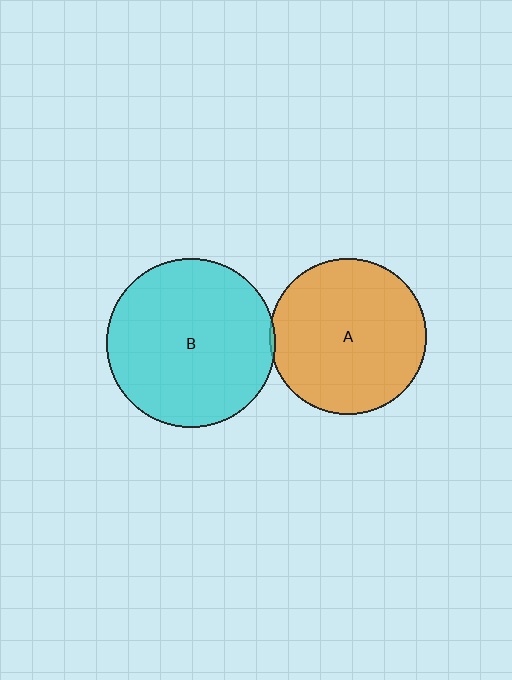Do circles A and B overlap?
Yes.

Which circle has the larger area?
Circle B (cyan).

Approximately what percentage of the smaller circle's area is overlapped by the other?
Approximately 5%.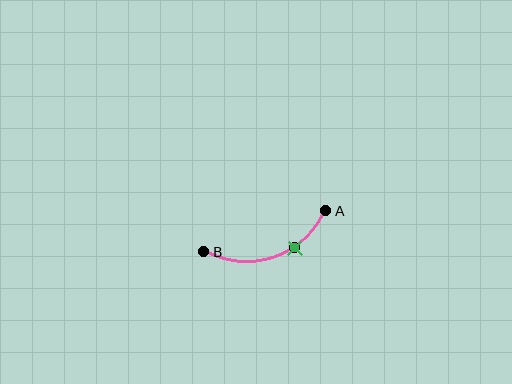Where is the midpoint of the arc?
The arc midpoint is the point on the curve farthest from the straight line joining A and B. It sits below that line.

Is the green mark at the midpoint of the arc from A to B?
No. The green mark lies on the arc but is closer to endpoint A. The arc midpoint would be at the point on the curve equidistant along the arc from both A and B.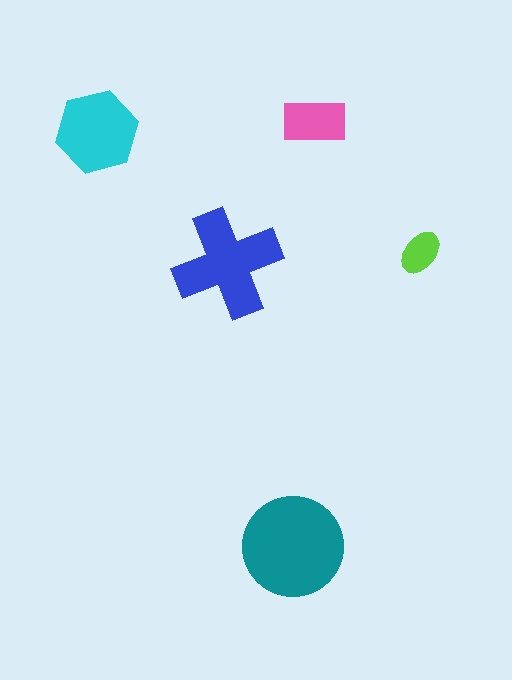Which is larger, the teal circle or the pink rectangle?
The teal circle.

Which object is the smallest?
The lime ellipse.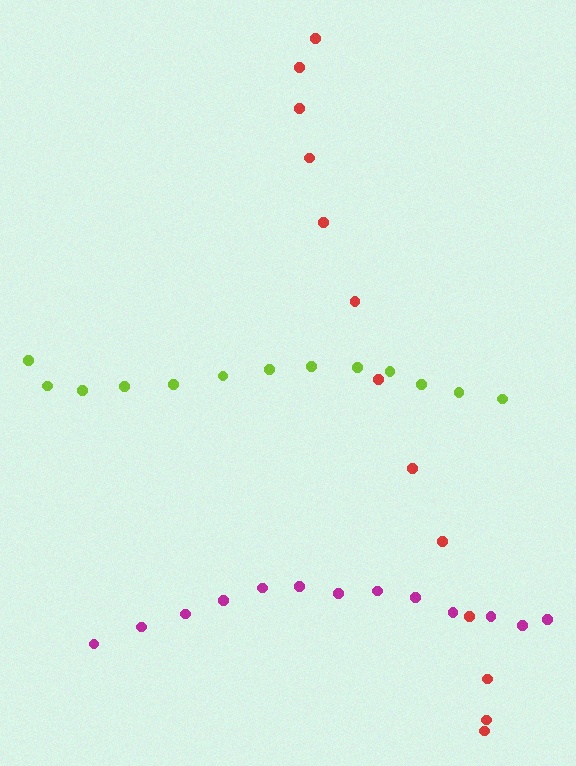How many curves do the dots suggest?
There are 3 distinct paths.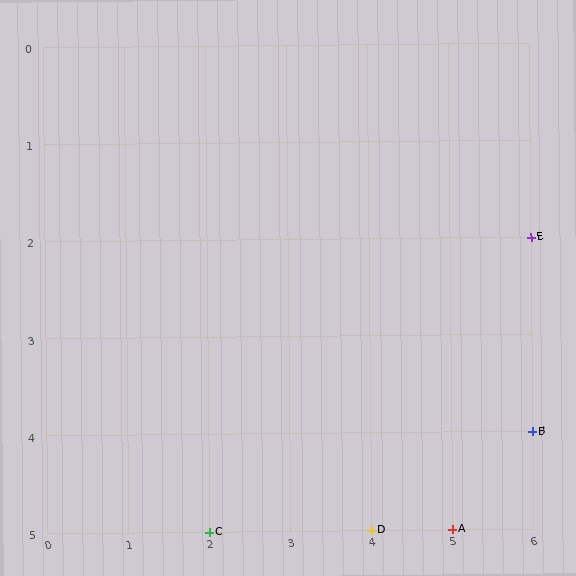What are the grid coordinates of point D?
Point D is at grid coordinates (4, 5).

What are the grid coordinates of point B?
Point B is at grid coordinates (6, 4).